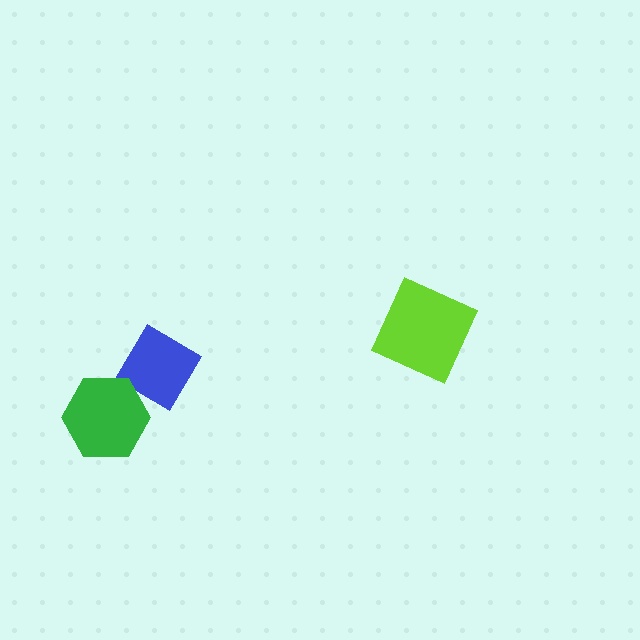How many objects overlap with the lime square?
0 objects overlap with the lime square.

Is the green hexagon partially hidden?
No, no other shape covers it.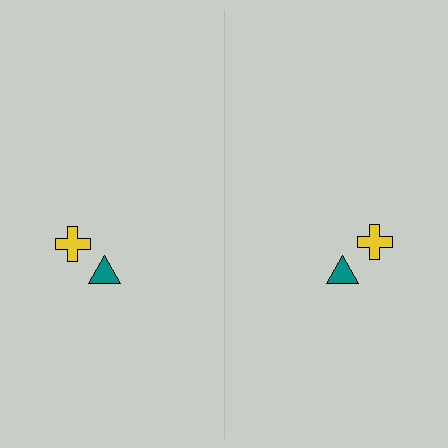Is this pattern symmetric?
Yes, this pattern has bilateral (reflection) symmetry.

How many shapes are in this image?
There are 4 shapes in this image.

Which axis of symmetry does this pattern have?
The pattern has a vertical axis of symmetry running through the center of the image.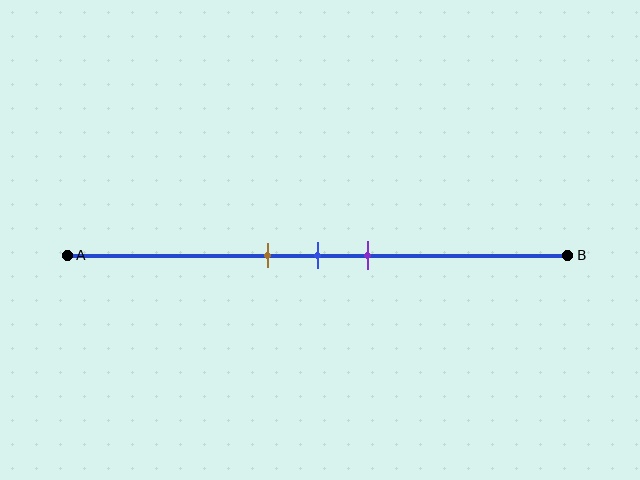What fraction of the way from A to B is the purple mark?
The purple mark is approximately 60% (0.6) of the way from A to B.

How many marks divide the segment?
There are 3 marks dividing the segment.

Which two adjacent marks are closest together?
The brown and blue marks are the closest adjacent pair.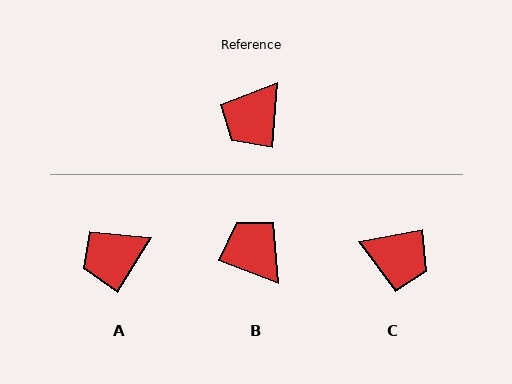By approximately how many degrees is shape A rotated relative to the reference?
Approximately 26 degrees clockwise.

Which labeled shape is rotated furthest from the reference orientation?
B, about 106 degrees away.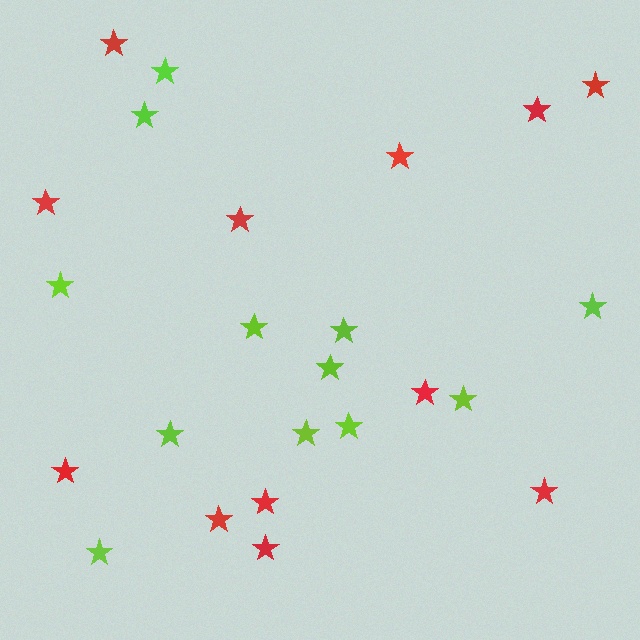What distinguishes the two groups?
There are 2 groups: one group of red stars (12) and one group of lime stars (12).